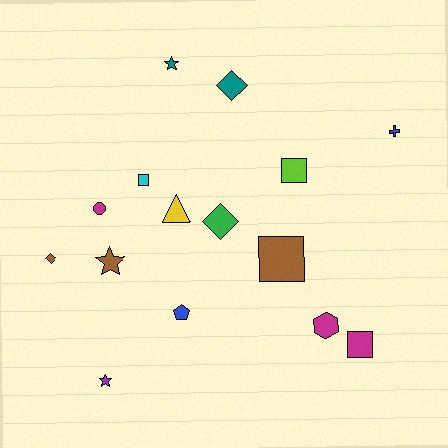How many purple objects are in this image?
There is 1 purple object.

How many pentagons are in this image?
There is 1 pentagon.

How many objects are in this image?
There are 15 objects.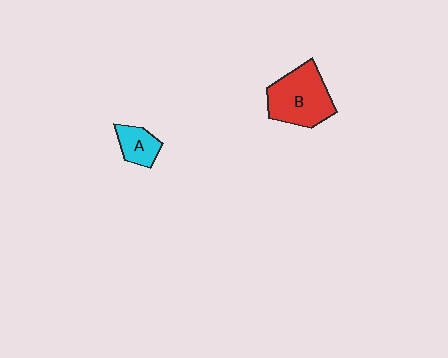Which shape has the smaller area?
Shape A (cyan).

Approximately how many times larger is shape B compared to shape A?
Approximately 2.3 times.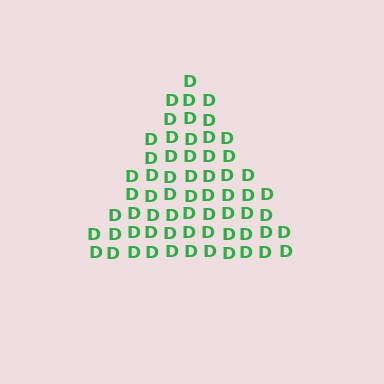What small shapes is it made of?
It is made of small letter D's.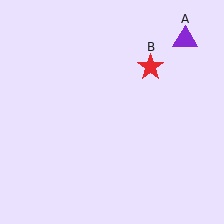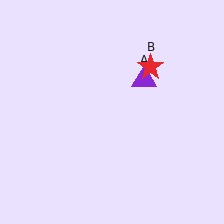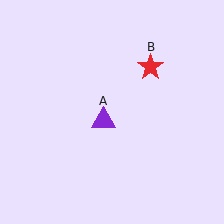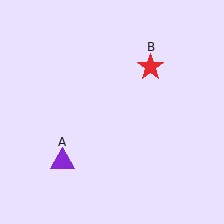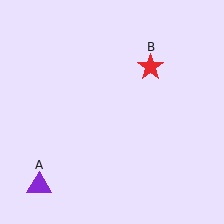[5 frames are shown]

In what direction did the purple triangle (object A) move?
The purple triangle (object A) moved down and to the left.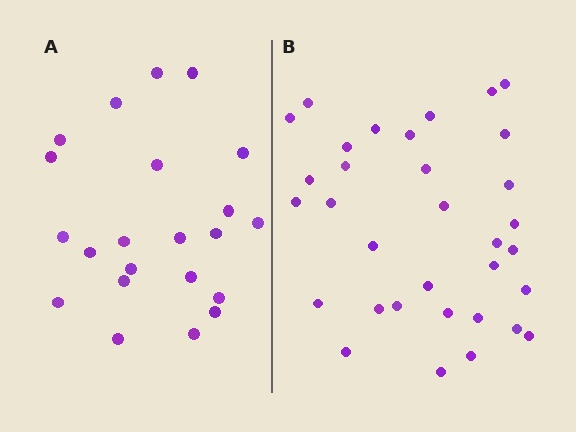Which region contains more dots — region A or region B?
Region B (the right region) has more dots.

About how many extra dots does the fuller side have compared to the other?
Region B has roughly 12 or so more dots than region A.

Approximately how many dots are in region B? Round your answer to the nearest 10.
About 30 dots. (The exact count is 33, which rounds to 30.)